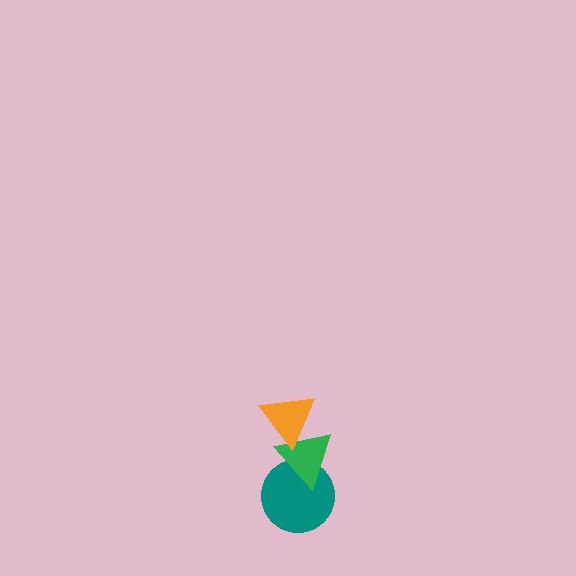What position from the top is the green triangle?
The green triangle is 2nd from the top.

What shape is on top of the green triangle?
The orange triangle is on top of the green triangle.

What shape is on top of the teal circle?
The green triangle is on top of the teal circle.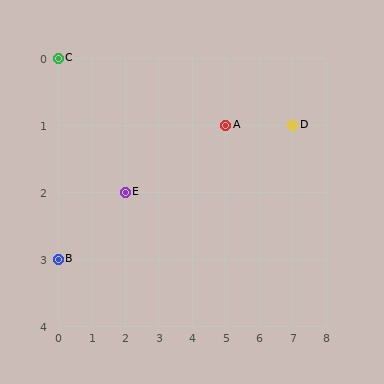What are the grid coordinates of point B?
Point B is at grid coordinates (0, 3).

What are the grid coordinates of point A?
Point A is at grid coordinates (5, 1).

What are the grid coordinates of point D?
Point D is at grid coordinates (7, 1).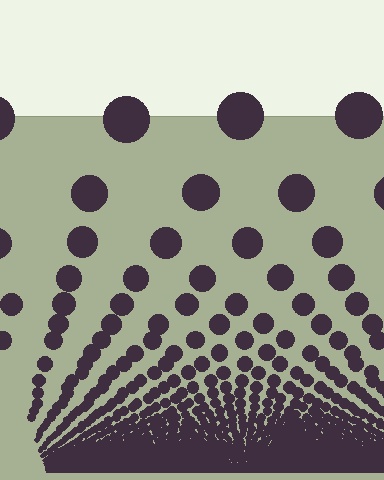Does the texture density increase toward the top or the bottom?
Density increases toward the bottom.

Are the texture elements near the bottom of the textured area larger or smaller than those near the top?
Smaller. The gradient is inverted — elements near the bottom are smaller and denser.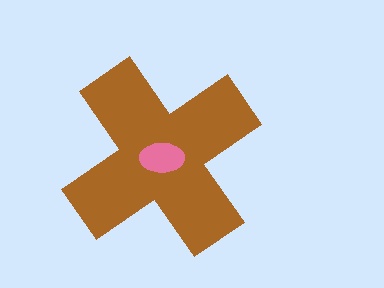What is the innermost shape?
The pink ellipse.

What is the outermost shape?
The brown cross.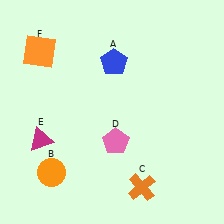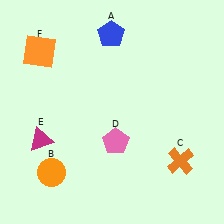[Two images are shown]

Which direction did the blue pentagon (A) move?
The blue pentagon (A) moved up.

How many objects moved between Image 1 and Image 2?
2 objects moved between the two images.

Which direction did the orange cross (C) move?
The orange cross (C) moved right.